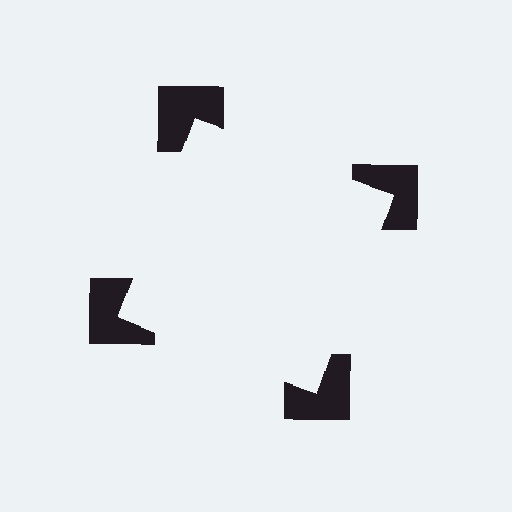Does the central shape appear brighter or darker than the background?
It typically appears slightly brighter than the background, even though no actual brightness change is drawn.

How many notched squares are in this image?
There are 4 — one at each vertex of the illusory square.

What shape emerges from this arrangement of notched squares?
An illusory square — its edges are inferred from the aligned wedge cuts in the notched squares, not physically drawn.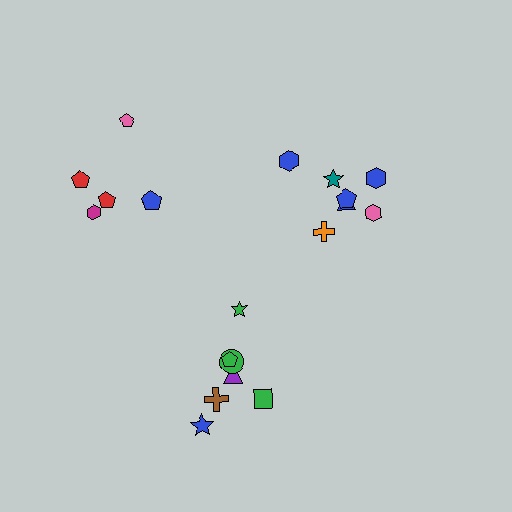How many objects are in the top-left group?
There are 5 objects.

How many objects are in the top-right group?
There are 7 objects.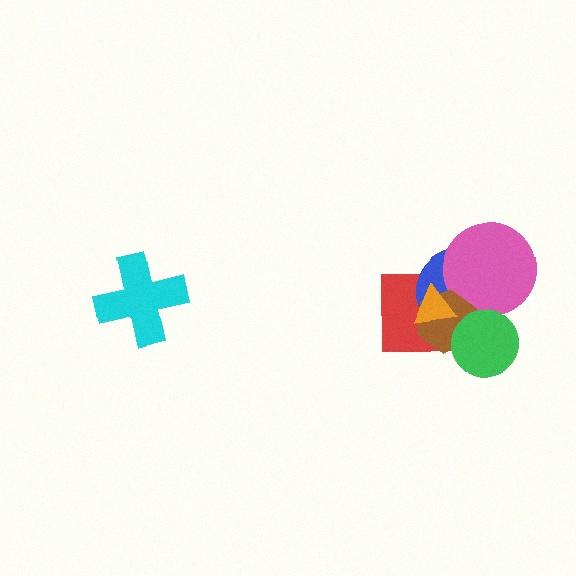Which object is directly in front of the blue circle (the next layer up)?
The pink circle is directly in front of the blue circle.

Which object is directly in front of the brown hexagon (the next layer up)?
The orange triangle is directly in front of the brown hexagon.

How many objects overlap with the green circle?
2 objects overlap with the green circle.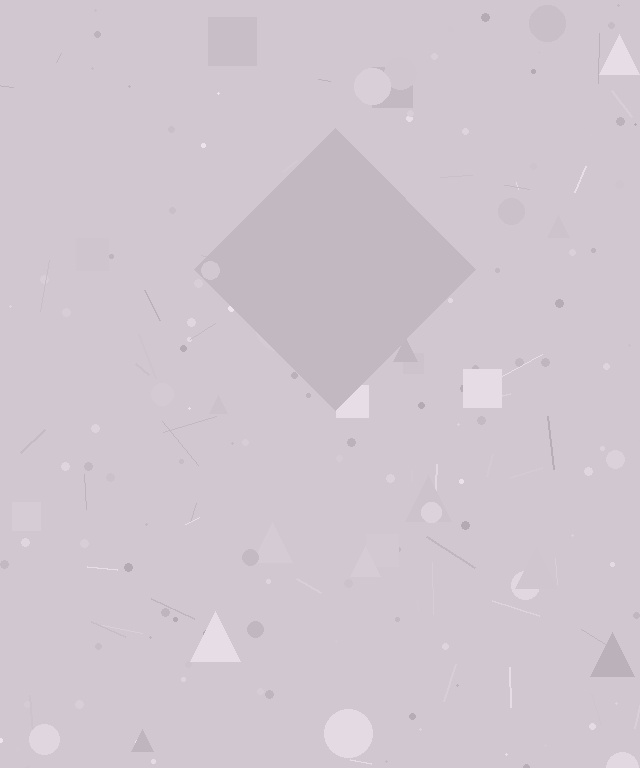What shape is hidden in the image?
A diamond is hidden in the image.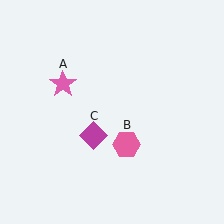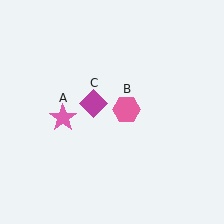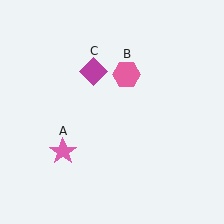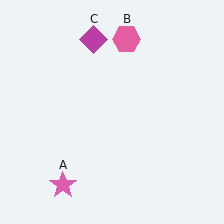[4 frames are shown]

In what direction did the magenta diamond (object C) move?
The magenta diamond (object C) moved up.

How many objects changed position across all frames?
3 objects changed position: pink star (object A), pink hexagon (object B), magenta diamond (object C).